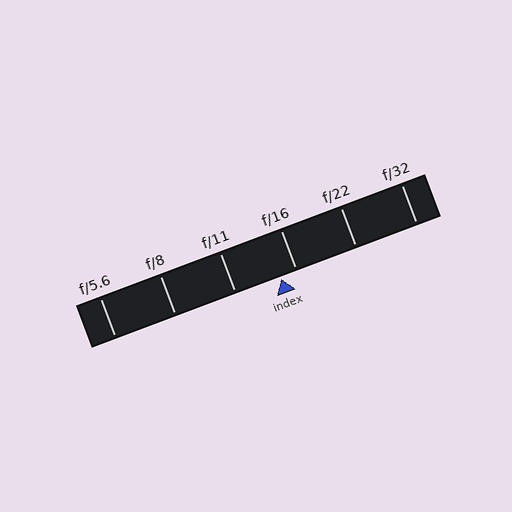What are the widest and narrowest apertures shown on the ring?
The widest aperture shown is f/5.6 and the narrowest is f/32.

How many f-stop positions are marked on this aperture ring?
There are 6 f-stop positions marked.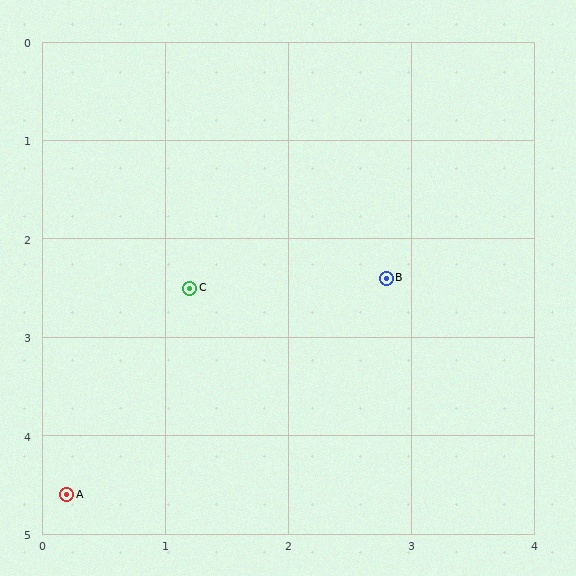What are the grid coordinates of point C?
Point C is at approximately (1.2, 2.5).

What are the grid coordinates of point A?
Point A is at approximately (0.2, 4.6).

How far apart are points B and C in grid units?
Points B and C are about 1.6 grid units apart.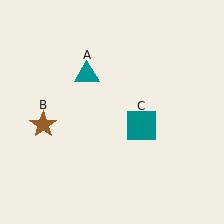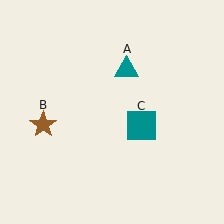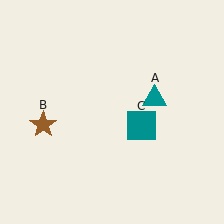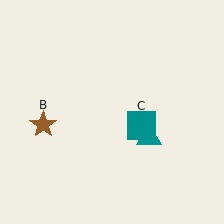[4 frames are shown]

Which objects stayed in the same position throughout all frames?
Brown star (object B) and teal square (object C) remained stationary.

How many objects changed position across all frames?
1 object changed position: teal triangle (object A).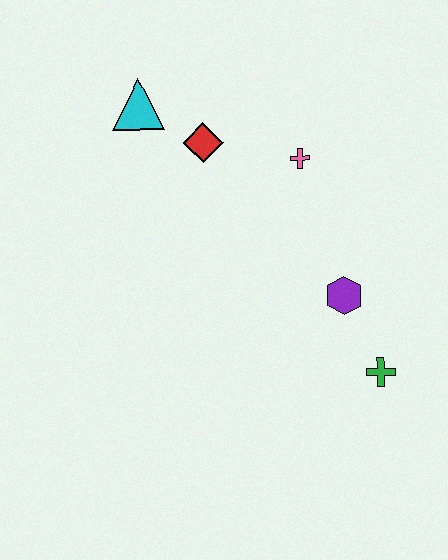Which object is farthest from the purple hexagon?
The cyan triangle is farthest from the purple hexagon.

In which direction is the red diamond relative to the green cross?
The red diamond is above the green cross.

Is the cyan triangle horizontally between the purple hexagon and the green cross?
No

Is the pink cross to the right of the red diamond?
Yes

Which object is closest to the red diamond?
The cyan triangle is closest to the red diamond.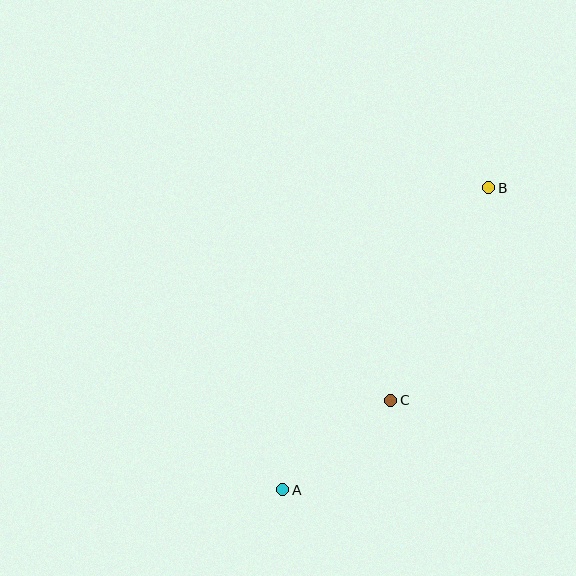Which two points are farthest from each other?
Points A and B are farthest from each other.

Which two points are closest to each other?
Points A and C are closest to each other.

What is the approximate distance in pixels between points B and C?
The distance between B and C is approximately 234 pixels.